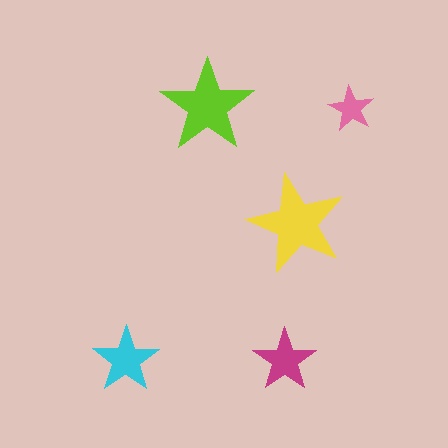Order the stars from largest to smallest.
the yellow one, the lime one, the cyan one, the magenta one, the pink one.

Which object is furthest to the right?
The pink star is rightmost.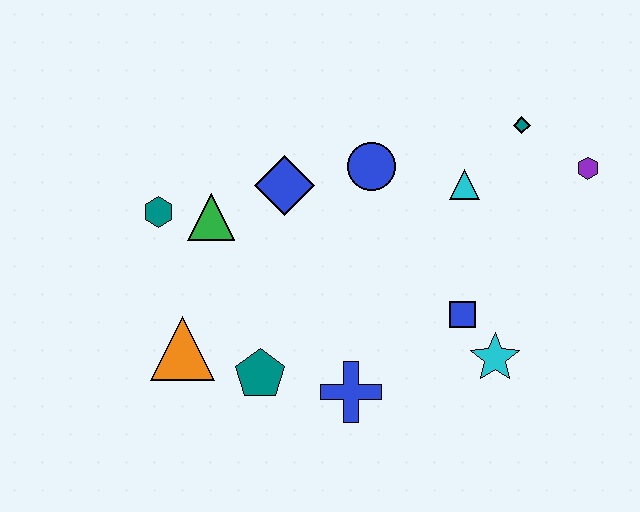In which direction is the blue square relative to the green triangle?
The blue square is to the right of the green triangle.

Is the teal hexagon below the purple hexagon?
Yes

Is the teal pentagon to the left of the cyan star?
Yes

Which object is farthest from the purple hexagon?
The orange triangle is farthest from the purple hexagon.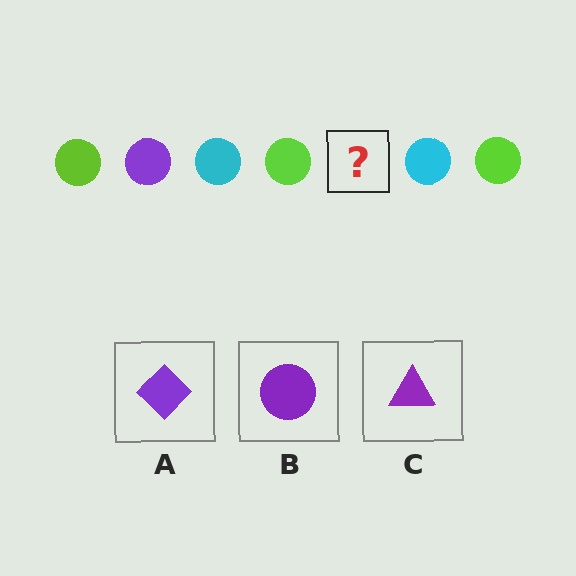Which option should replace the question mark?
Option B.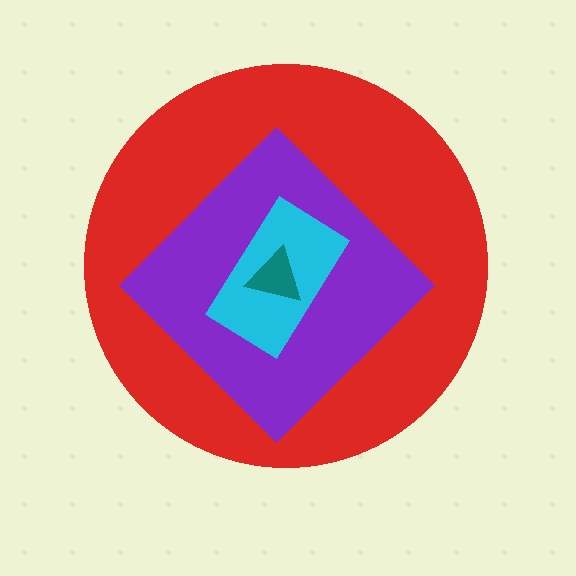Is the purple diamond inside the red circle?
Yes.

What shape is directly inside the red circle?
The purple diamond.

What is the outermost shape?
The red circle.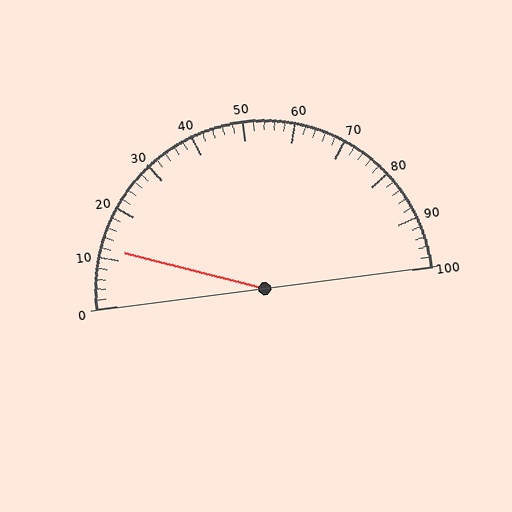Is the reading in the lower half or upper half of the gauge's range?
The reading is in the lower half of the range (0 to 100).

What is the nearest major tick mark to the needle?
The nearest major tick mark is 10.